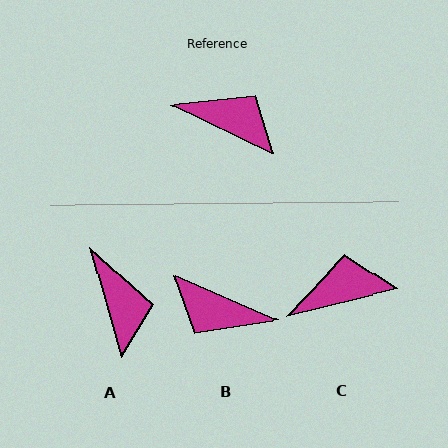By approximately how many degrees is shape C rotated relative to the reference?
Approximately 39 degrees counter-clockwise.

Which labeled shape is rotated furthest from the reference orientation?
B, about 178 degrees away.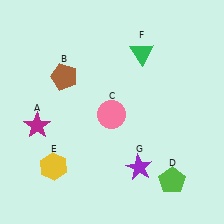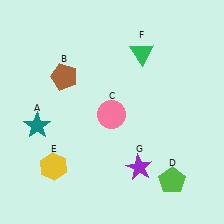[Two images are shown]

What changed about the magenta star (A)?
In Image 1, A is magenta. In Image 2, it changed to teal.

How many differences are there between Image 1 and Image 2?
There is 1 difference between the two images.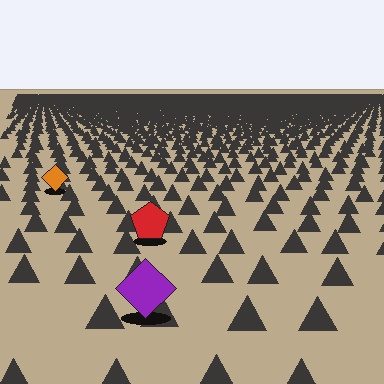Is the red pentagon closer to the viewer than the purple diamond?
No. The purple diamond is closer — you can tell from the texture gradient: the ground texture is coarser near it.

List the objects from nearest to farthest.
From nearest to farthest: the purple diamond, the red pentagon, the orange diamond.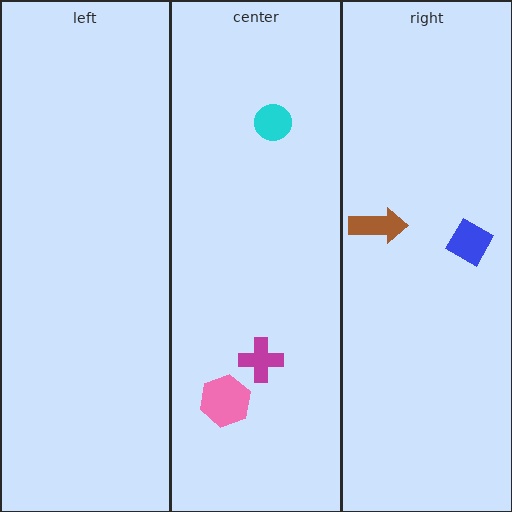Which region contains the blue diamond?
The right region.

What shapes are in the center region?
The cyan circle, the pink hexagon, the magenta cross.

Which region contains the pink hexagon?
The center region.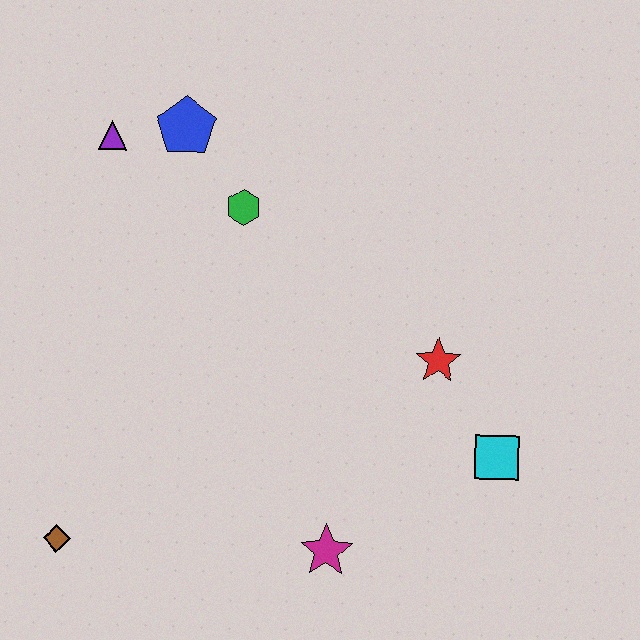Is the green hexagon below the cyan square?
No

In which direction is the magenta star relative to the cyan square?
The magenta star is to the left of the cyan square.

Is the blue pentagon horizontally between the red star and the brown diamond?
Yes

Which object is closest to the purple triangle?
The blue pentagon is closest to the purple triangle.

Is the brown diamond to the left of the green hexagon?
Yes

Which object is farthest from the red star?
The brown diamond is farthest from the red star.